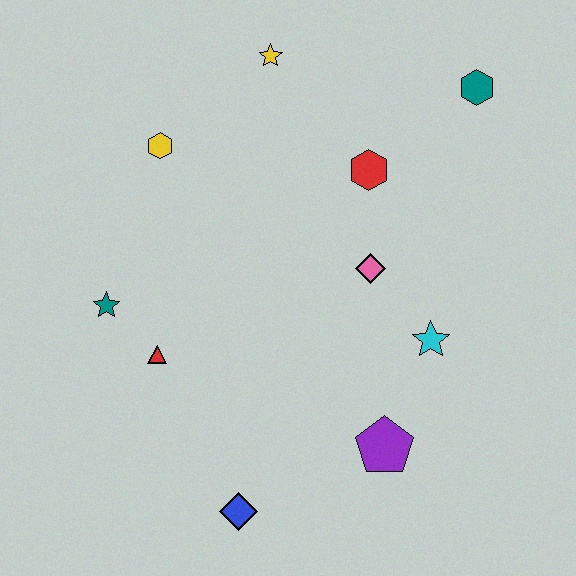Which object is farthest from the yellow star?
The blue diamond is farthest from the yellow star.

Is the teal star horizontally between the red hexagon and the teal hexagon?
No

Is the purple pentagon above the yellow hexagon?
No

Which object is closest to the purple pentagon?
The cyan star is closest to the purple pentagon.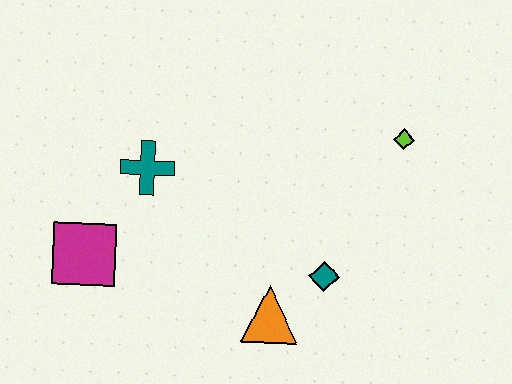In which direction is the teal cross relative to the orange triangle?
The teal cross is above the orange triangle.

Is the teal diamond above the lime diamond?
No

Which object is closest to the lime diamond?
The teal diamond is closest to the lime diamond.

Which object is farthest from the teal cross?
The lime diamond is farthest from the teal cross.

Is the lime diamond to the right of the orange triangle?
Yes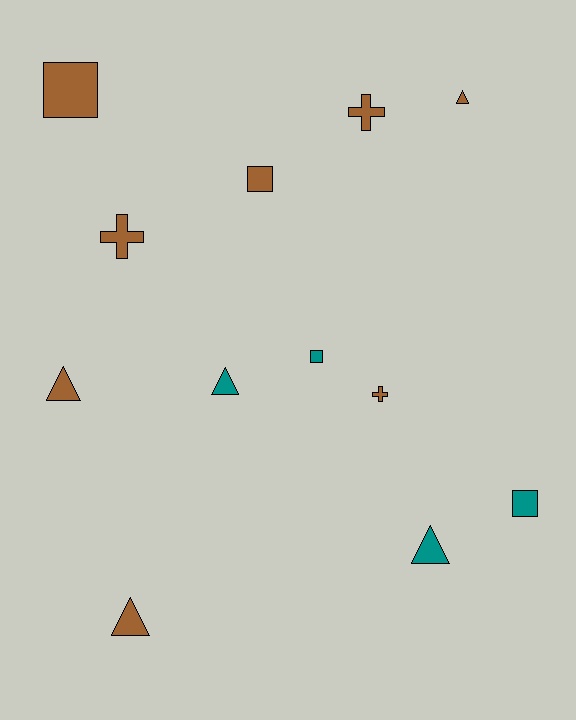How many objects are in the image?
There are 12 objects.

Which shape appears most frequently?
Triangle, with 5 objects.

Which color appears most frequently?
Brown, with 8 objects.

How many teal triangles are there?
There are 2 teal triangles.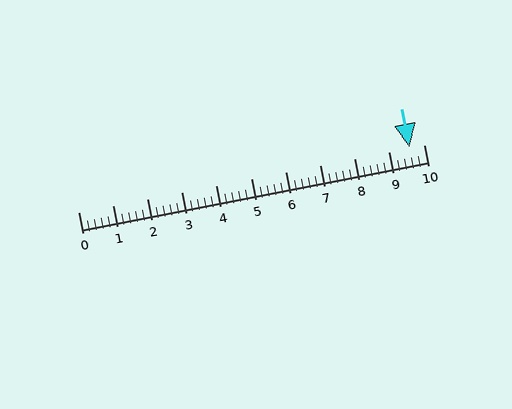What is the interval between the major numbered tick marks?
The major tick marks are spaced 1 units apart.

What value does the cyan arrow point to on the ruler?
The cyan arrow points to approximately 9.6.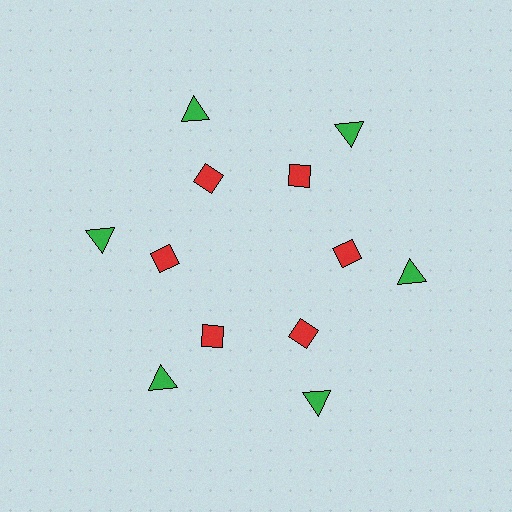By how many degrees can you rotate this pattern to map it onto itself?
The pattern maps onto itself every 60 degrees of rotation.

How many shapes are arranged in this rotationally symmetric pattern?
There are 12 shapes, arranged in 6 groups of 2.